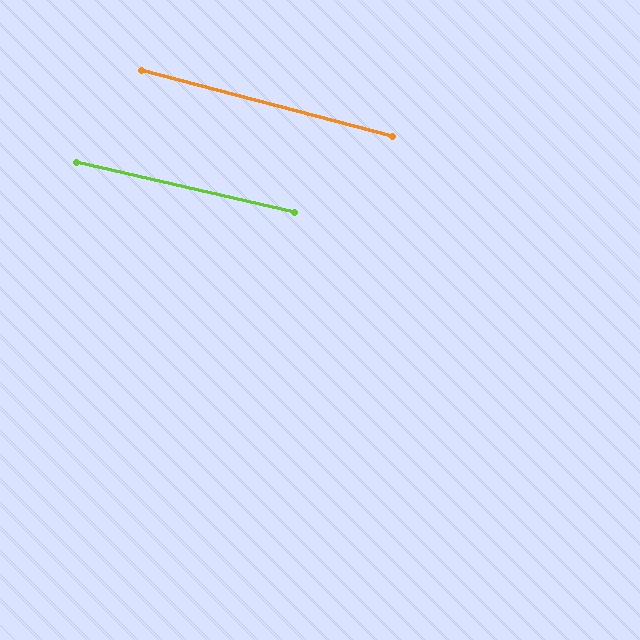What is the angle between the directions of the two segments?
Approximately 2 degrees.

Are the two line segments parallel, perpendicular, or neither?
Parallel — their directions differ by only 2.0°.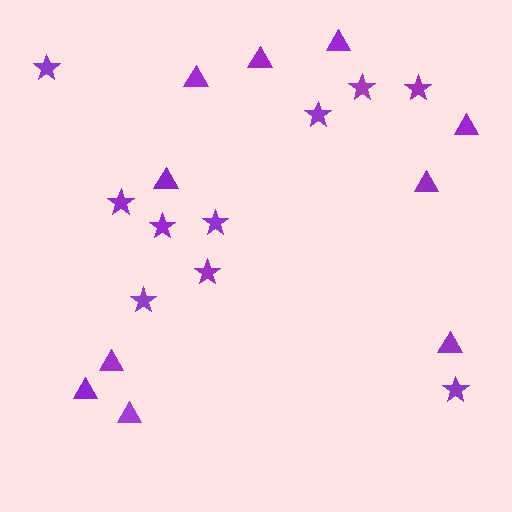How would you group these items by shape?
There are 2 groups: one group of stars (10) and one group of triangles (10).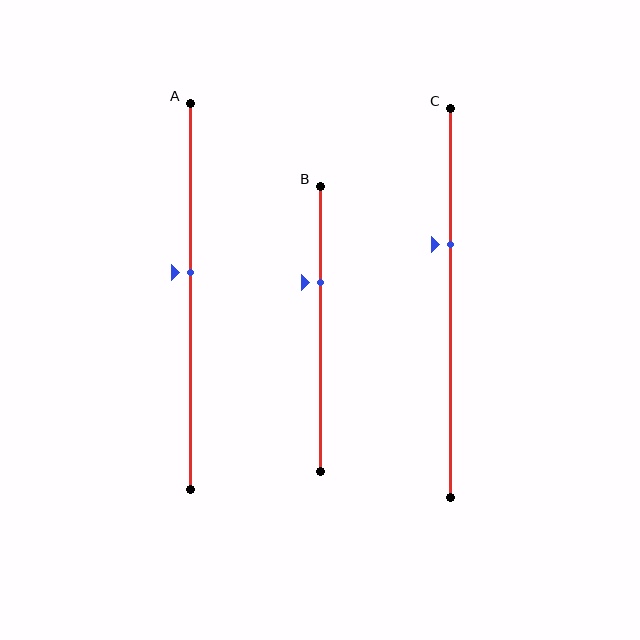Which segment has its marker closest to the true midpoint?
Segment A has its marker closest to the true midpoint.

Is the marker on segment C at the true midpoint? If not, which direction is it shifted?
No, the marker on segment C is shifted upward by about 15% of the segment length.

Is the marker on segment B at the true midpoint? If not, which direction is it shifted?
No, the marker on segment B is shifted upward by about 16% of the segment length.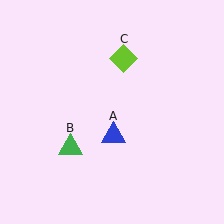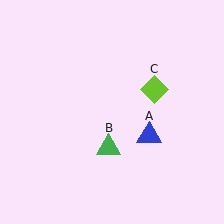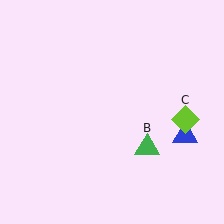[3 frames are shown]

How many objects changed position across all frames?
3 objects changed position: blue triangle (object A), green triangle (object B), lime diamond (object C).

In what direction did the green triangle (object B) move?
The green triangle (object B) moved right.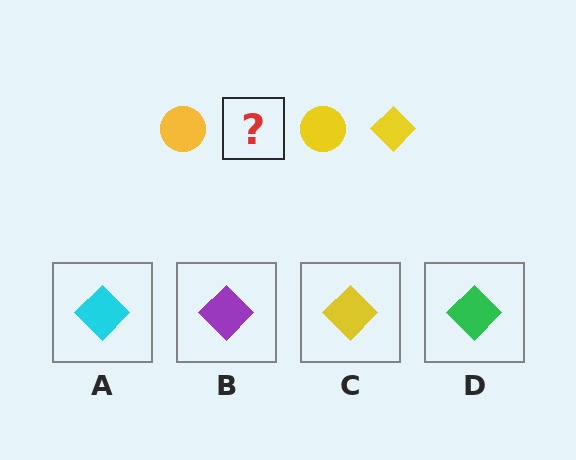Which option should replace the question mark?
Option C.